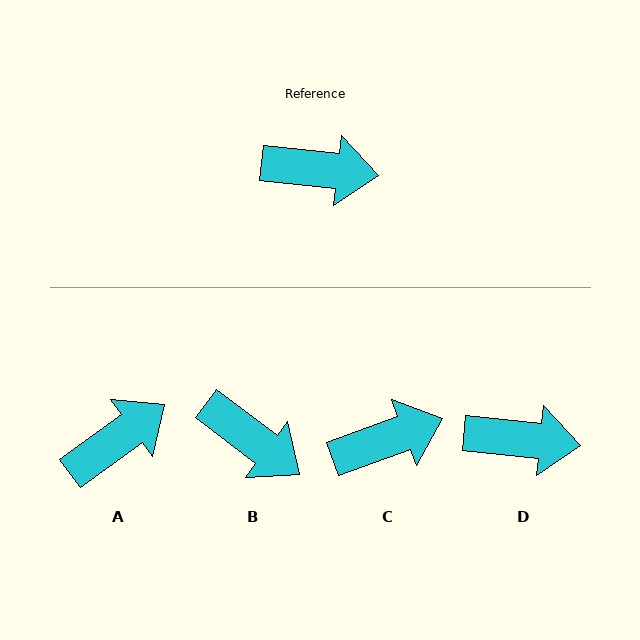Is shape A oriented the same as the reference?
No, it is off by about 42 degrees.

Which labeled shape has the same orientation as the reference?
D.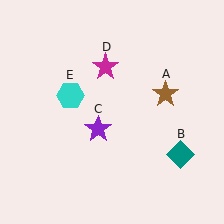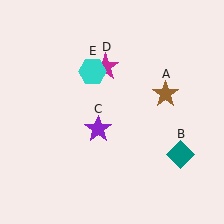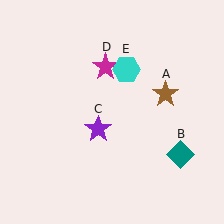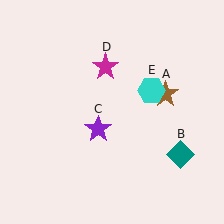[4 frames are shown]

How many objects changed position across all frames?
1 object changed position: cyan hexagon (object E).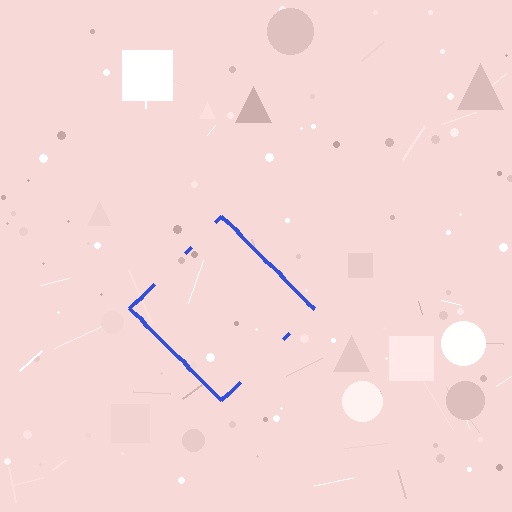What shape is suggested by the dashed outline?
The dashed outline suggests a diamond.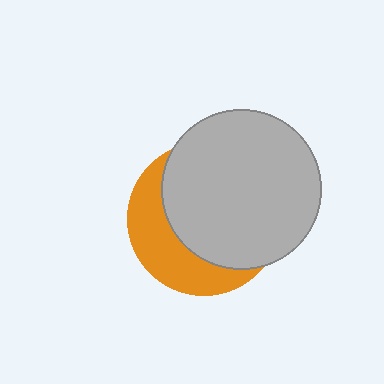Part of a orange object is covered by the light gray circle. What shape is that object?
It is a circle.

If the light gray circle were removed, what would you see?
You would see the complete orange circle.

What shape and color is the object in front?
The object in front is a light gray circle.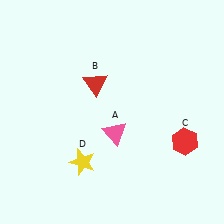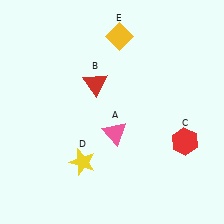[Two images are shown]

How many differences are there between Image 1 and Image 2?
There is 1 difference between the two images.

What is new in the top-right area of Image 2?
A yellow diamond (E) was added in the top-right area of Image 2.